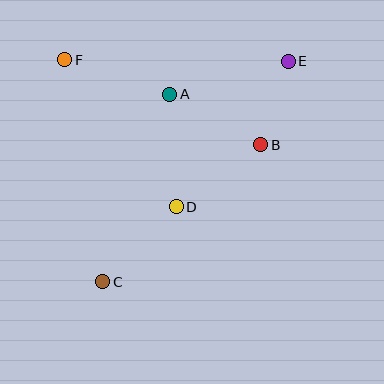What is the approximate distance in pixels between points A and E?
The distance between A and E is approximately 123 pixels.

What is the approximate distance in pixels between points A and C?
The distance between A and C is approximately 199 pixels.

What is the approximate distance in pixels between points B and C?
The distance between B and C is approximately 209 pixels.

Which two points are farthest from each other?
Points C and E are farthest from each other.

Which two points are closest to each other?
Points B and E are closest to each other.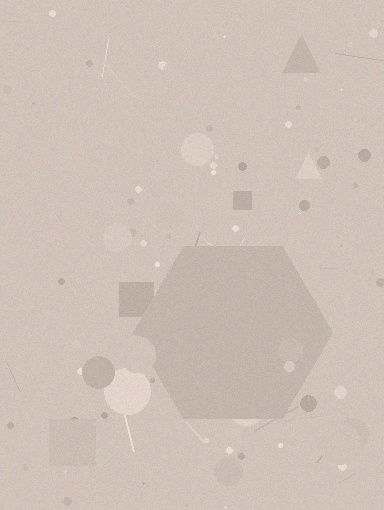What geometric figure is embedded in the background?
A hexagon is embedded in the background.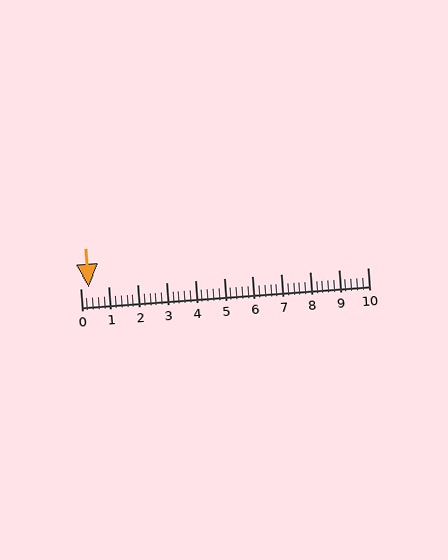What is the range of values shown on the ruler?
The ruler shows values from 0 to 10.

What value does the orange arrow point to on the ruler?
The orange arrow points to approximately 0.3.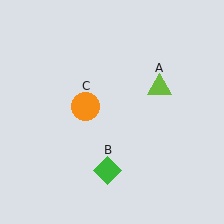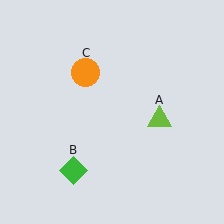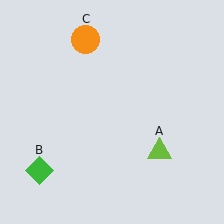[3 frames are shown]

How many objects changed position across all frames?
3 objects changed position: lime triangle (object A), green diamond (object B), orange circle (object C).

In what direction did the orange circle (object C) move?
The orange circle (object C) moved up.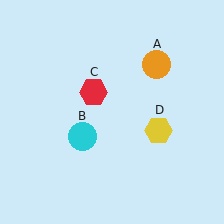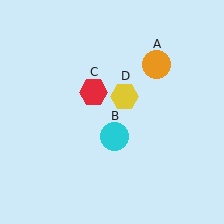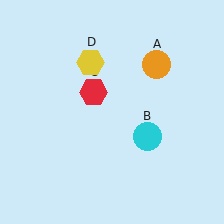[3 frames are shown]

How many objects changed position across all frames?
2 objects changed position: cyan circle (object B), yellow hexagon (object D).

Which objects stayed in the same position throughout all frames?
Orange circle (object A) and red hexagon (object C) remained stationary.